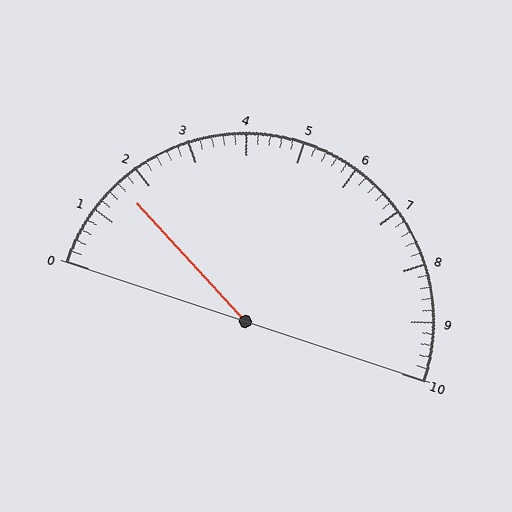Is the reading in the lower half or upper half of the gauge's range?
The reading is in the lower half of the range (0 to 10).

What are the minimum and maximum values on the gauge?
The gauge ranges from 0 to 10.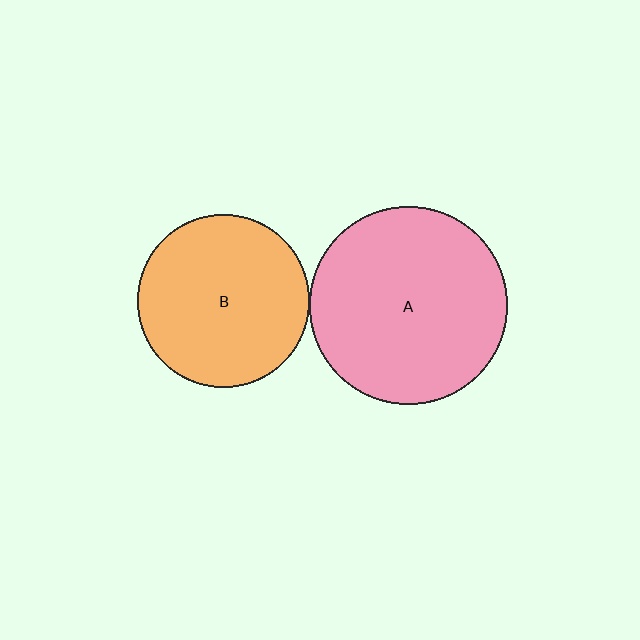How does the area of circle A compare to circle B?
Approximately 1.3 times.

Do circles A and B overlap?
Yes.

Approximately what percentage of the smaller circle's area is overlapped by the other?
Approximately 5%.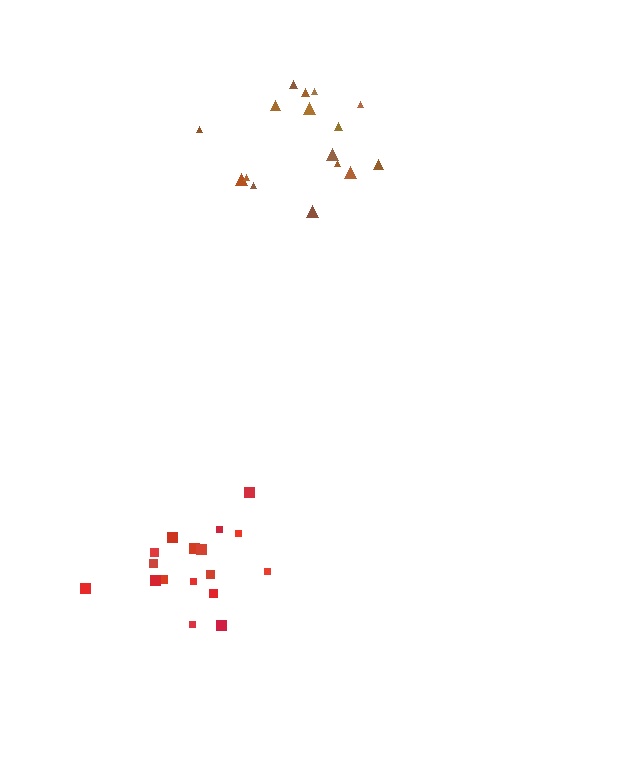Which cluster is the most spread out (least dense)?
Red.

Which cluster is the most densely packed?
Brown.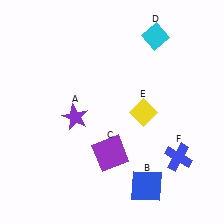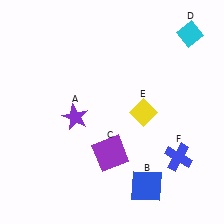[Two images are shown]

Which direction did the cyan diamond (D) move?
The cyan diamond (D) moved right.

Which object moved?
The cyan diamond (D) moved right.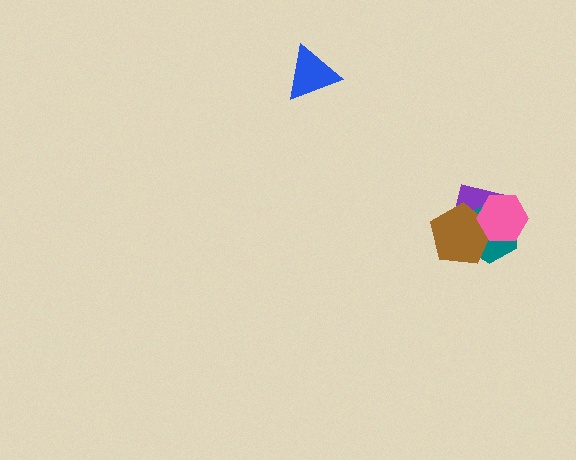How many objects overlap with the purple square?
3 objects overlap with the purple square.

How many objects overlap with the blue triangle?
0 objects overlap with the blue triangle.